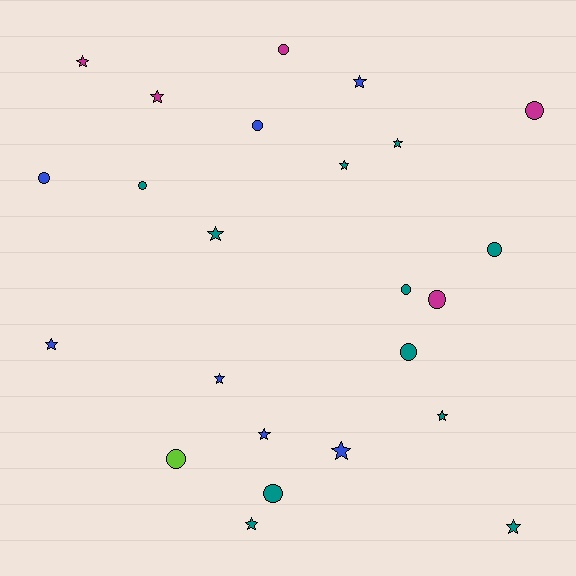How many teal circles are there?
There are 5 teal circles.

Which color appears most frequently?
Teal, with 11 objects.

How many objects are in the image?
There are 24 objects.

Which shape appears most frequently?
Star, with 13 objects.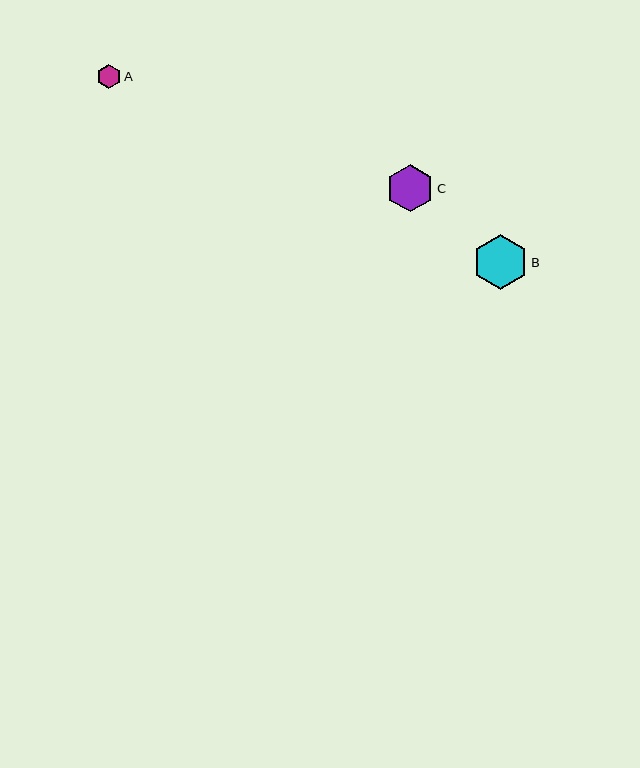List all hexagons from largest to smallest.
From largest to smallest: B, C, A.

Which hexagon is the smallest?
Hexagon A is the smallest with a size of approximately 24 pixels.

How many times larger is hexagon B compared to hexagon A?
Hexagon B is approximately 2.3 times the size of hexagon A.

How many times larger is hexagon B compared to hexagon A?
Hexagon B is approximately 2.3 times the size of hexagon A.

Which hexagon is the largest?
Hexagon B is the largest with a size of approximately 55 pixels.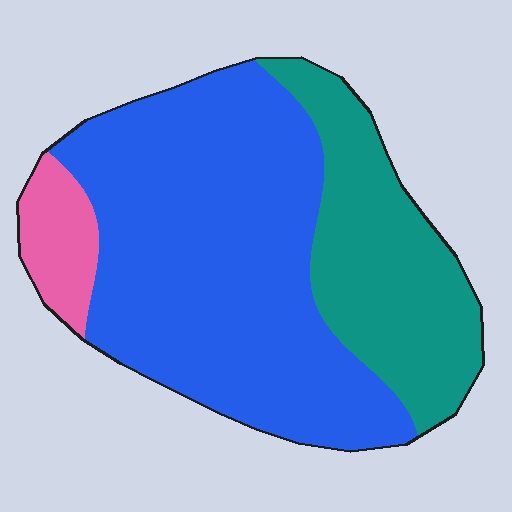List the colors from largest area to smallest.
From largest to smallest: blue, teal, pink.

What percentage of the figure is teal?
Teal takes up about one quarter (1/4) of the figure.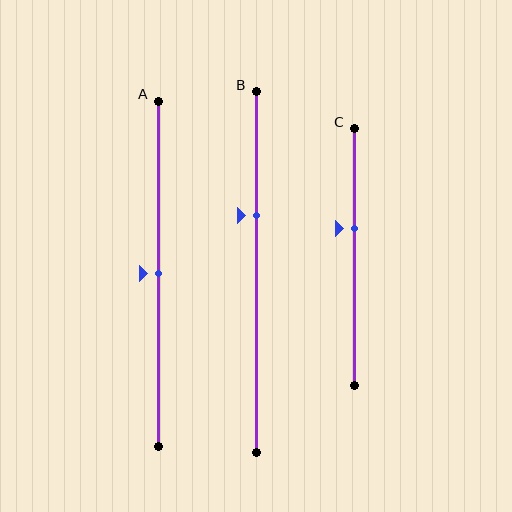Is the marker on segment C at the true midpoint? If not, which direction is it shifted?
No, the marker on segment C is shifted upward by about 11% of the segment length.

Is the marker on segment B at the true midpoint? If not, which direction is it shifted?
No, the marker on segment B is shifted upward by about 16% of the segment length.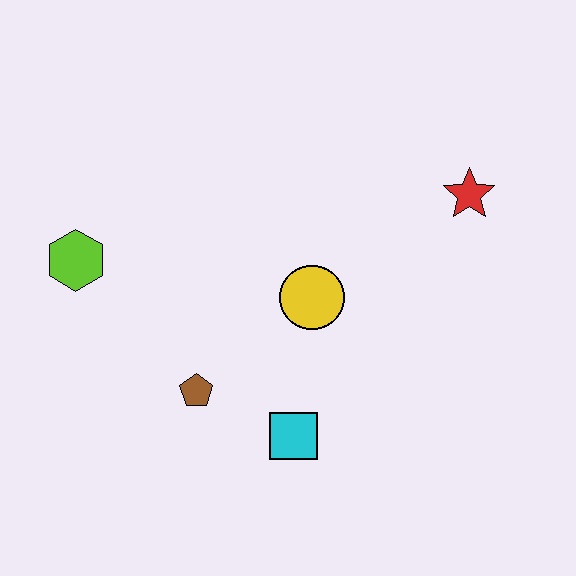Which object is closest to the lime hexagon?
The brown pentagon is closest to the lime hexagon.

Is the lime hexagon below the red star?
Yes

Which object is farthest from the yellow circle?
The lime hexagon is farthest from the yellow circle.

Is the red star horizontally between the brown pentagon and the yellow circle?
No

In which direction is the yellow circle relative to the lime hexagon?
The yellow circle is to the right of the lime hexagon.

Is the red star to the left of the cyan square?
No